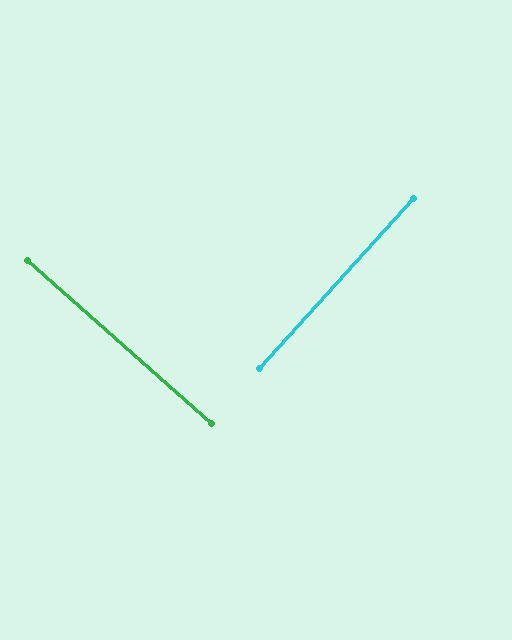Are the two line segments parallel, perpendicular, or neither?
Perpendicular — they meet at approximately 89°.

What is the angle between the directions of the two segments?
Approximately 89 degrees.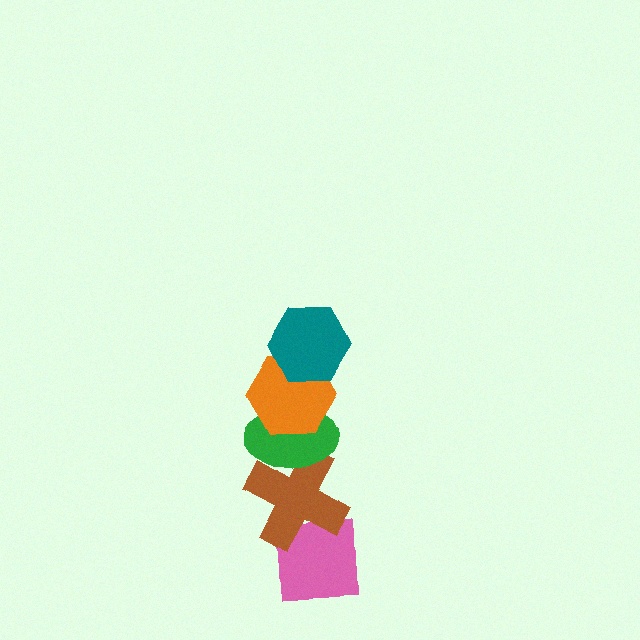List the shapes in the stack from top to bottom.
From top to bottom: the teal hexagon, the orange hexagon, the green ellipse, the brown cross, the pink square.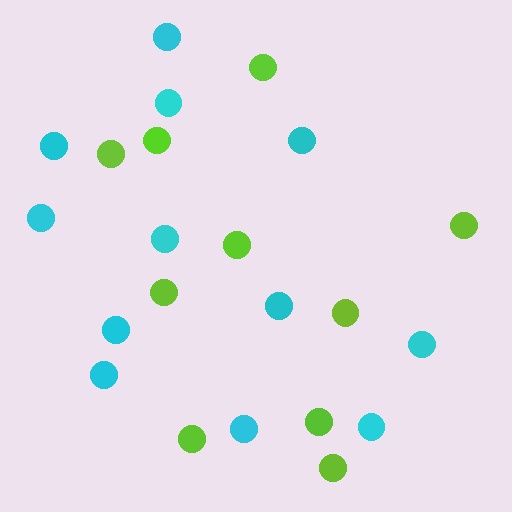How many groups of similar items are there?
There are 2 groups: one group of lime circles (10) and one group of cyan circles (12).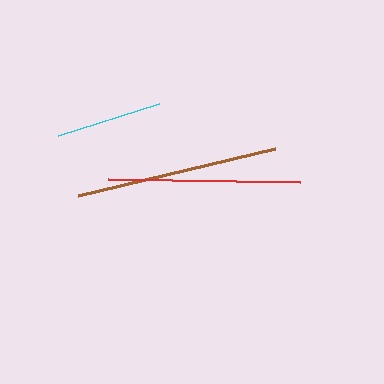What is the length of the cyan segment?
The cyan segment is approximately 106 pixels long.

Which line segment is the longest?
The brown line is the longest at approximately 202 pixels.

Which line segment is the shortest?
The cyan line is the shortest at approximately 106 pixels.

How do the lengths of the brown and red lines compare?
The brown and red lines are approximately the same length.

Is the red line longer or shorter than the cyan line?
The red line is longer than the cyan line.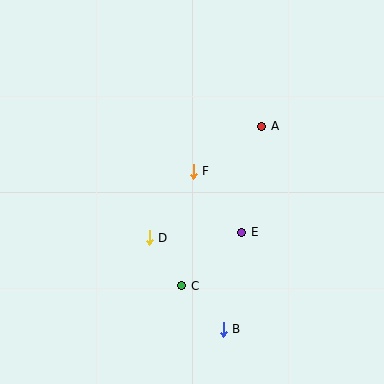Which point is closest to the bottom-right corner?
Point B is closest to the bottom-right corner.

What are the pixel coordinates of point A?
Point A is at (262, 126).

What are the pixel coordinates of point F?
Point F is at (193, 171).